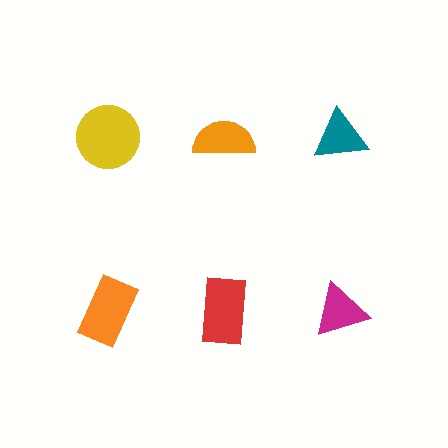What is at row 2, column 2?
A red rectangle.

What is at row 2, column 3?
A magenta triangle.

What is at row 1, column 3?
A teal triangle.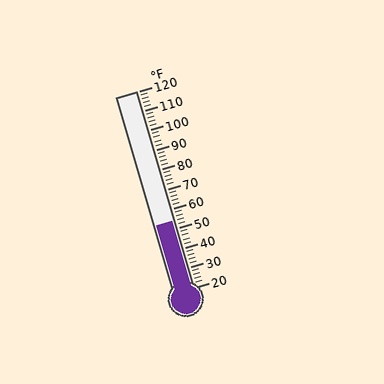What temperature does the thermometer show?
The thermometer shows approximately 54°F.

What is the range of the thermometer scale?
The thermometer scale ranges from 20°F to 120°F.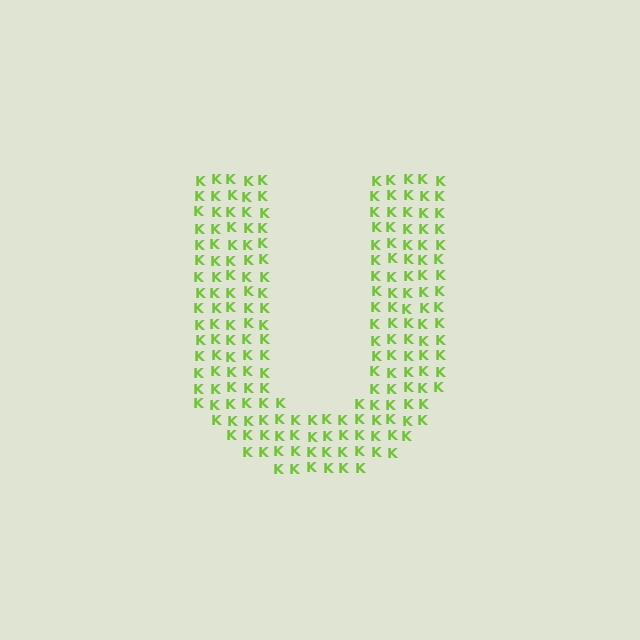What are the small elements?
The small elements are letter K's.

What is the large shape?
The large shape is the letter U.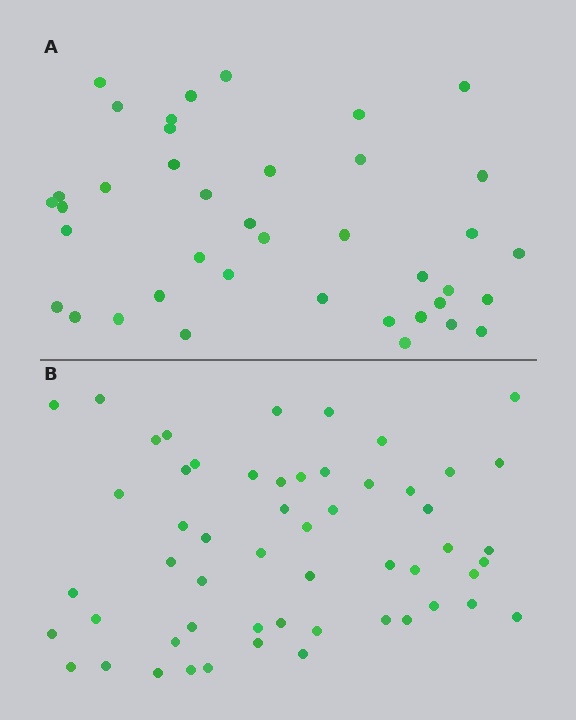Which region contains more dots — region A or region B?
Region B (the bottom region) has more dots.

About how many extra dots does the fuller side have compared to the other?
Region B has approximately 15 more dots than region A.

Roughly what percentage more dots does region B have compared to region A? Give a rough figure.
About 40% more.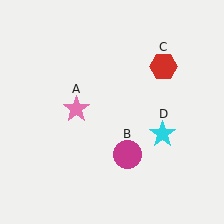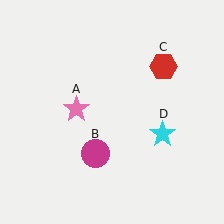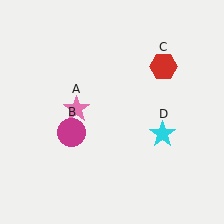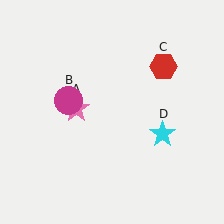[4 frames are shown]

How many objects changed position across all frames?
1 object changed position: magenta circle (object B).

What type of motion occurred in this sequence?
The magenta circle (object B) rotated clockwise around the center of the scene.